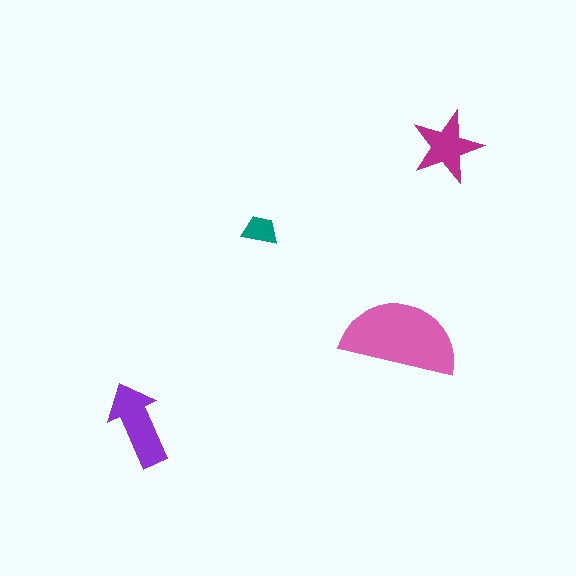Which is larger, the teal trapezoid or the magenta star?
The magenta star.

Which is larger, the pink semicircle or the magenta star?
The pink semicircle.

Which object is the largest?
The pink semicircle.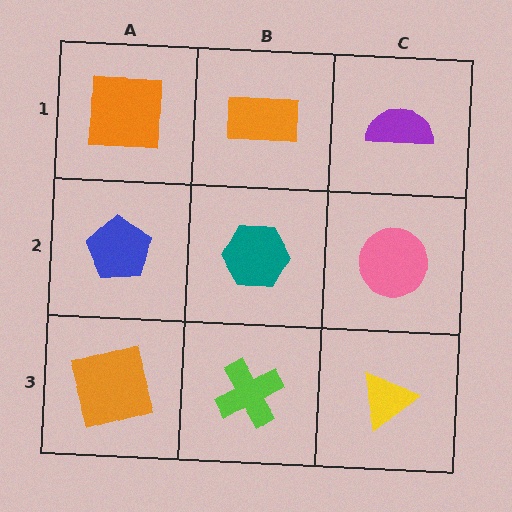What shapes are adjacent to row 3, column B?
A teal hexagon (row 2, column B), an orange square (row 3, column A), a yellow triangle (row 3, column C).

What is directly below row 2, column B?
A lime cross.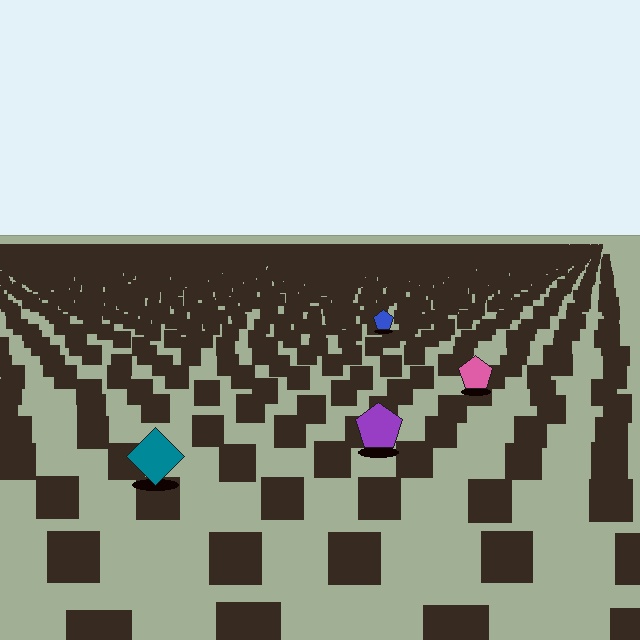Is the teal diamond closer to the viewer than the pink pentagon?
Yes. The teal diamond is closer — you can tell from the texture gradient: the ground texture is coarser near it.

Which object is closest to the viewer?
The teal diamond is closest. The texture marks near it are larger and more spread out.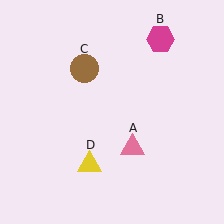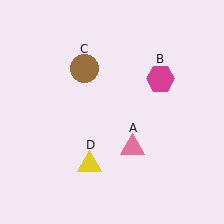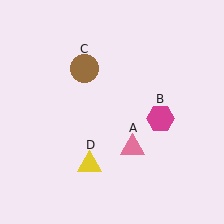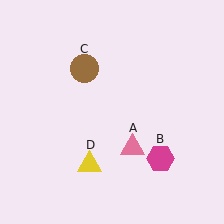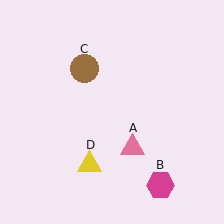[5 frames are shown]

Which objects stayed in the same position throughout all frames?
Pink triangle (object A) and brown circle (object C) and yellow triangle (object D) remained stationary.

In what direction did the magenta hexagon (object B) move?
The magenta hexagon (object B) moved down.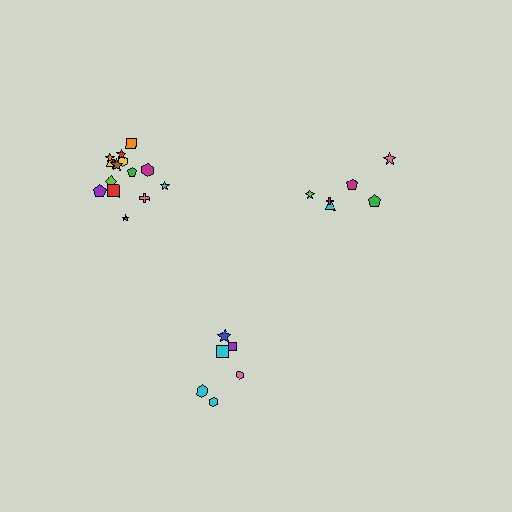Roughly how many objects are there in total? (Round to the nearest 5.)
Roughly 25 objects in total.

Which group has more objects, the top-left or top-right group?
The top-left group.